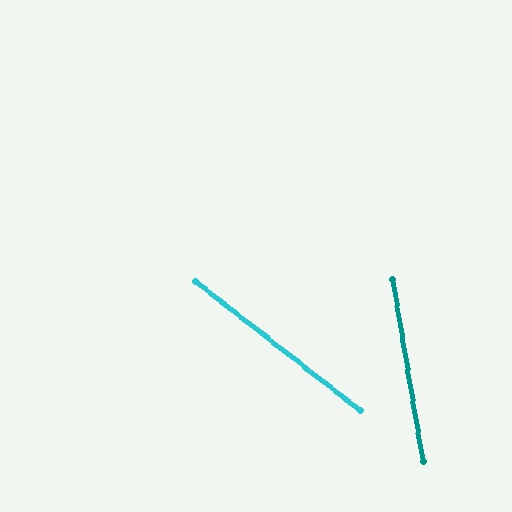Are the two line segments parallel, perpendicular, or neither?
Neither parallel nor perpendicular — they differ by about 42°.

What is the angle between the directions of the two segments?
Approximately 42 degrees.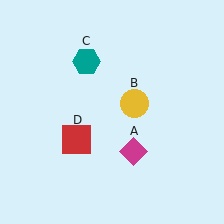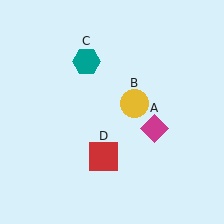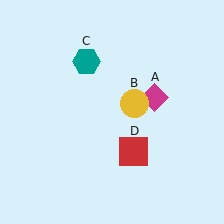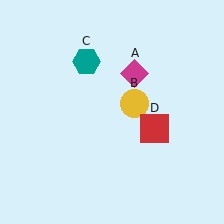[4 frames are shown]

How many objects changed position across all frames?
2 objects changed position: magenta diamond (object A), red square (object D).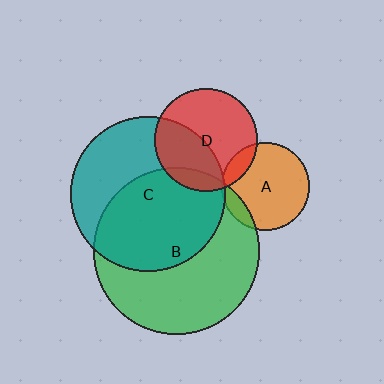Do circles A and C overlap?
Yes.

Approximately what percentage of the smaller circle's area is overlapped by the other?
Approximately 5%.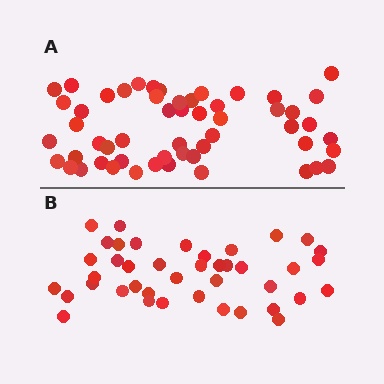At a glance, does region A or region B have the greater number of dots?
Region A (the top region) has more dots.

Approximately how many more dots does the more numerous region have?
Region A has approximately 15 more dots than region B.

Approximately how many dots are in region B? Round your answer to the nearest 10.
About 40 dots. (The exact count is 41, which rounds to 40.)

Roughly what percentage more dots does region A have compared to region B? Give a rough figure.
About 30% more.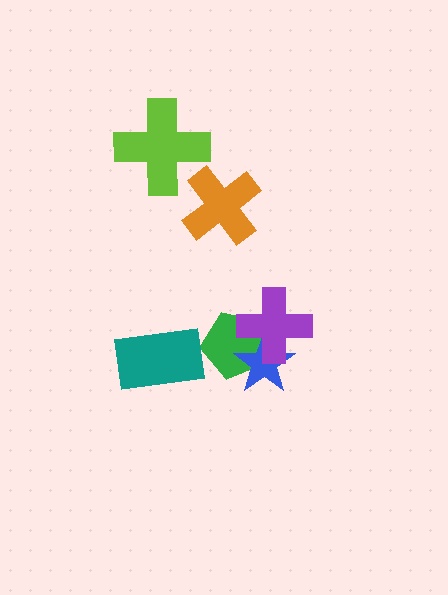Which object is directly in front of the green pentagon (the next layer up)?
The blue star is directly in front of the green pentagon.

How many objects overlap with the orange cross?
0 objects overlap with the orange cross.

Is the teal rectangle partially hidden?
No, no other shape covers it.